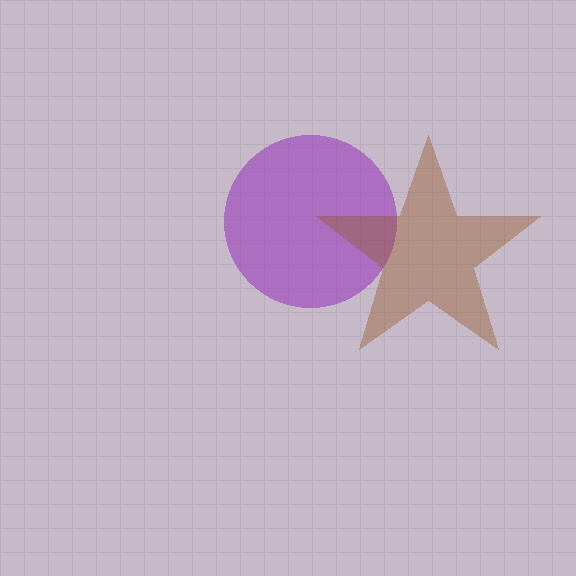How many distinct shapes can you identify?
There are 2 distinct shapes: a purple circle, a brown star.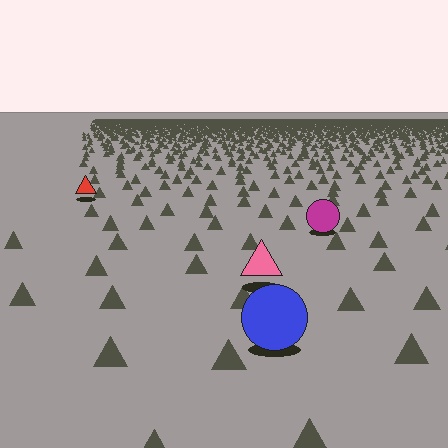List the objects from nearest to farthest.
From nearest to farthest: the blue circle, the pink triangle, the magenta circle, the red triangle.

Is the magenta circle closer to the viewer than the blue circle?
No. The blue circle is closer — you can tell from the texture gradient: the ground texture is coarser near it.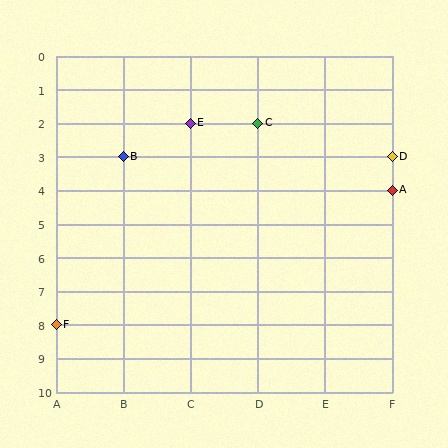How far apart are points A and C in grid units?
Points A and C are 2 columns and 2 rows apart (about 2.8 grid units diagonally).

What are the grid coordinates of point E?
Point E is at grid coordinates (C, 2).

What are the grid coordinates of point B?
Point B is at grid coordinates (B, 3).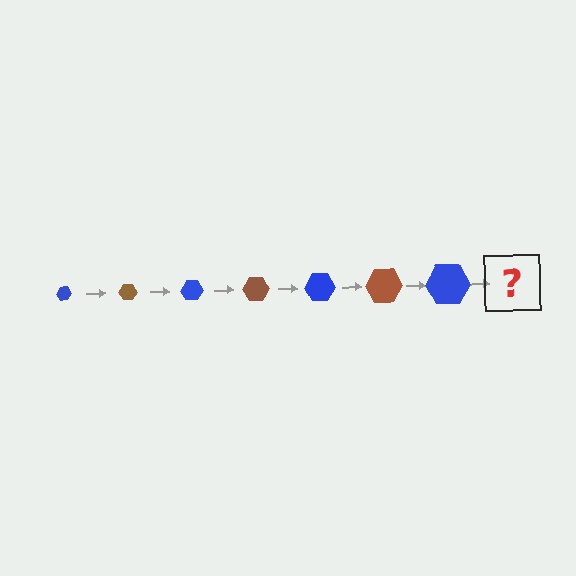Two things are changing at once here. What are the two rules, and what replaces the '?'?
The two rules are that the hexagon grows larger each step and the color cycles through blue and brown. The '?' should be a brown hexagon, larger than the previous one.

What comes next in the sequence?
The next element should be a brown hexagon, larger than the previous one.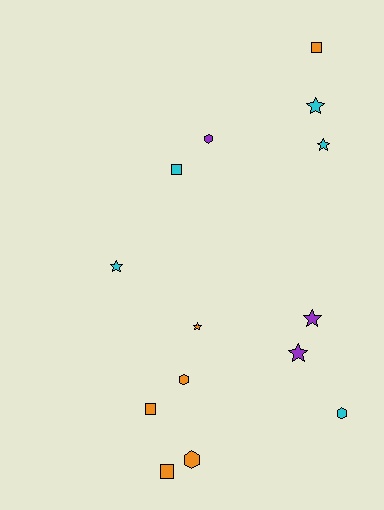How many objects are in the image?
There are 14 objects.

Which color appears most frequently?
Orange, with 6 objects.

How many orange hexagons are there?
There are 2 orange hexagons.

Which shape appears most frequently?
Star, with 6 objects.